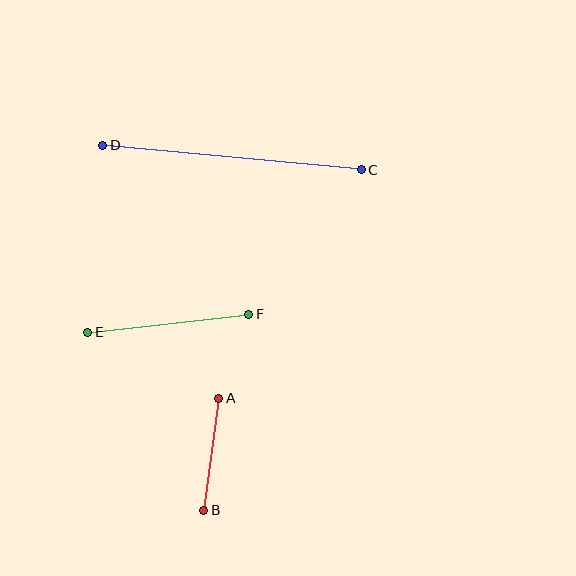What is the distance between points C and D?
The distance is approximately 259 pixels.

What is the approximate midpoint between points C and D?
The midpoint is at approximately (232, 158) pixels.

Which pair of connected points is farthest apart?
Points C and D are farthest apart.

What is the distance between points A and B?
The distance is approximately 113 pixels.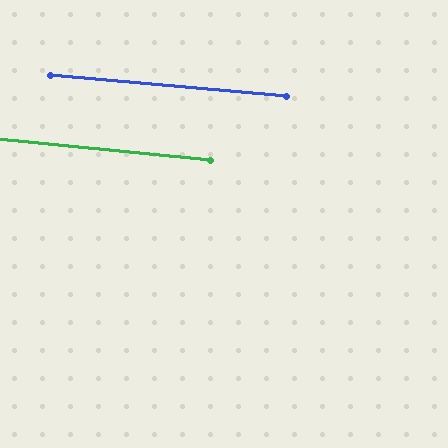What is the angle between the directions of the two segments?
Approximately 1 degree.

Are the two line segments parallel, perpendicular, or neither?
Parallel — their directions differ by only 0.6°.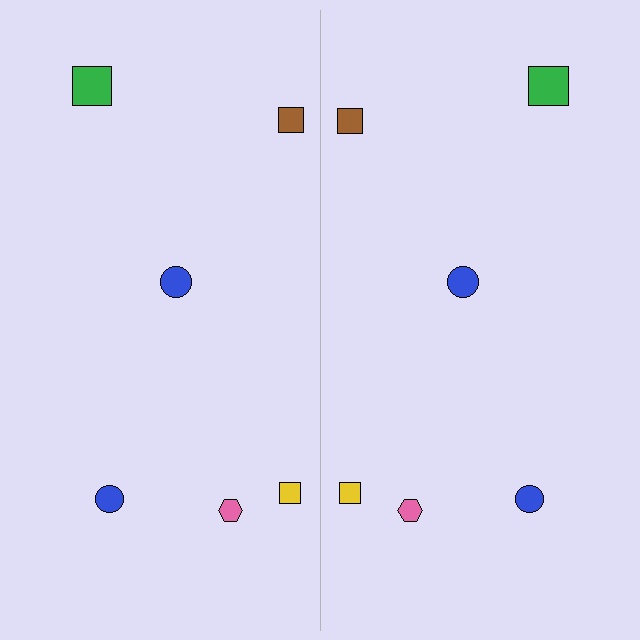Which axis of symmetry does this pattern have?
The pattern has a vertical axis of symmetry running through the center of the image.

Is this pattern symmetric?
Yes, this pattern has bilateral (reflection) symmetry.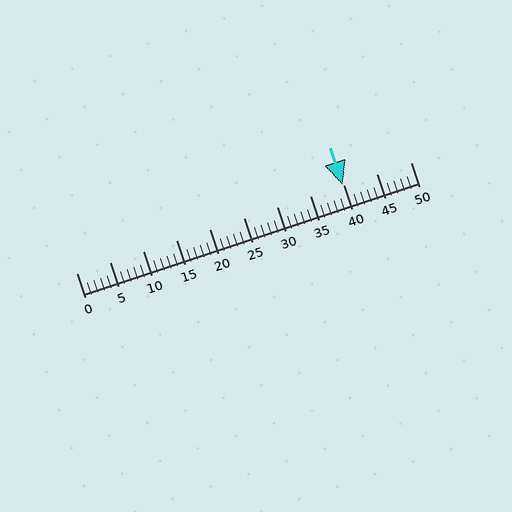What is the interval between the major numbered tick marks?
The major tick marks are spaced 5 units apart.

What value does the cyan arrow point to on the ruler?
The cyan arrow points to approximately 40.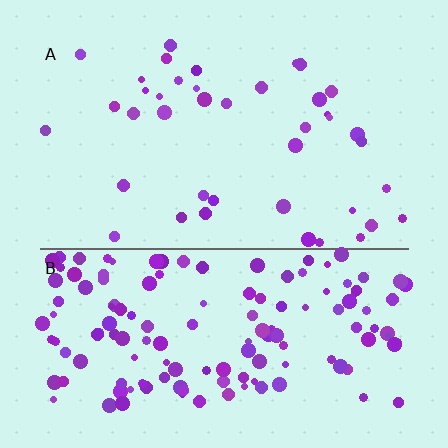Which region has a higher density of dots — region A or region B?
B (the bottom).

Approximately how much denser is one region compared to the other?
Approximately 3.7× — region B over region A.